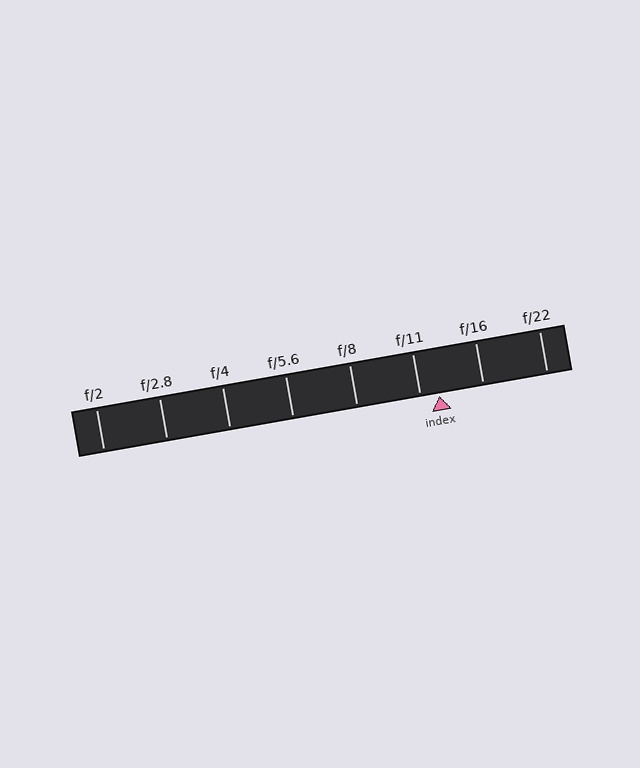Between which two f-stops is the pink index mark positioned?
The index mark is between f/11 and f/16.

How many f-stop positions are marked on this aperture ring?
There are 8 f-stop positions marked.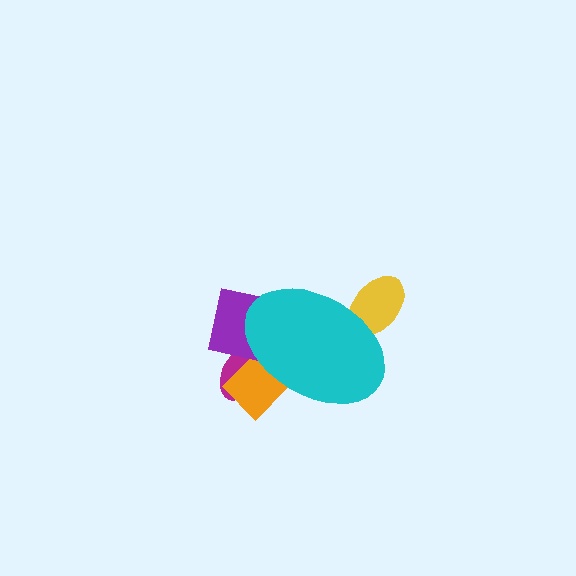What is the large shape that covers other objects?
A cyan ellipse.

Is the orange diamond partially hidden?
Yes, the orange diamond is partially hidden behind the cyan ellipse.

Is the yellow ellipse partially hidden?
Yes, the yellow ellipse is partially hidden behind the cyan ellipse.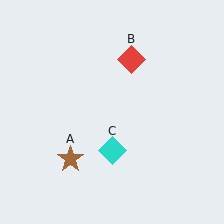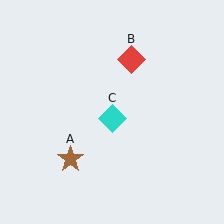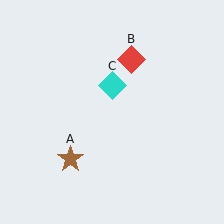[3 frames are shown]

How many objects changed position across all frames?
1 object changed position: cyan diamond (object C).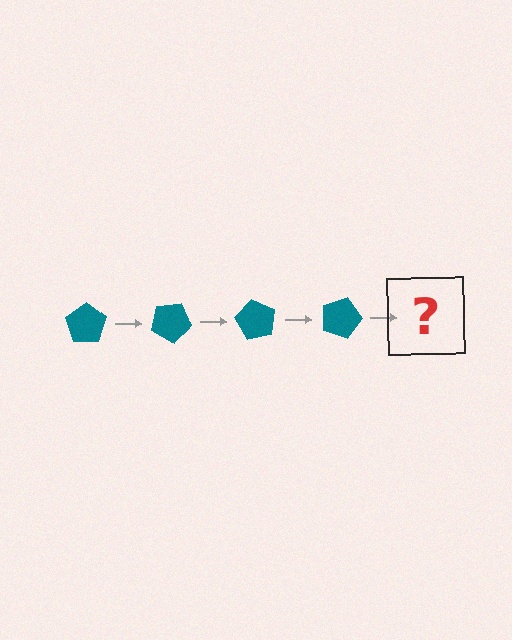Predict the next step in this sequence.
The next step is a teal pentagon rotated 120 degrees.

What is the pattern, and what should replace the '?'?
The pattern is that the pentagon rotates 30 degrees each step. The '?' should be a teal pentagon rotated 120 degrees.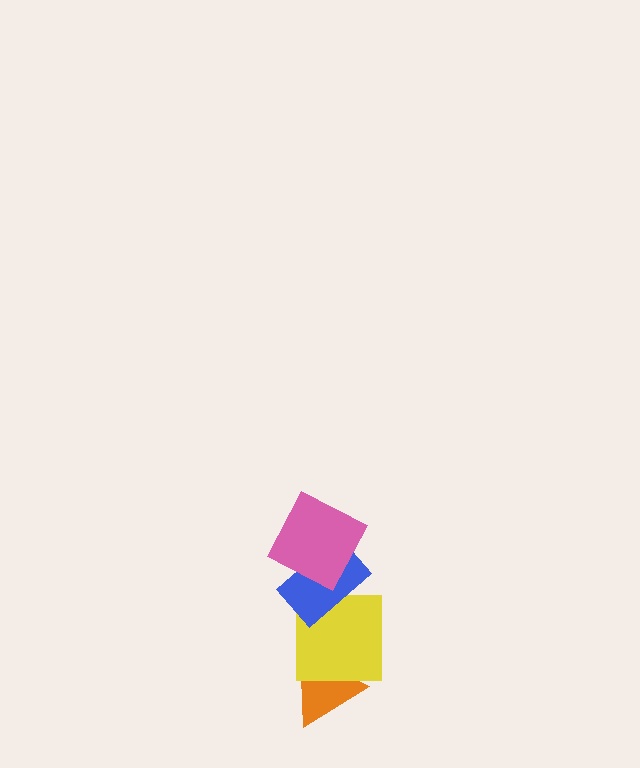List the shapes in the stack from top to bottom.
From top to bottom: the pink square, the blue rectangle, the yellow square, the orange triangle.